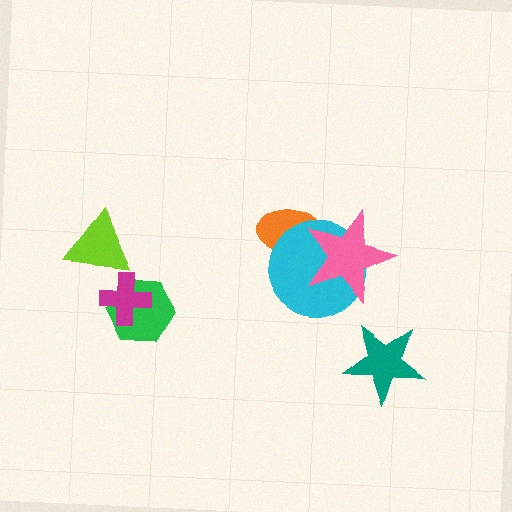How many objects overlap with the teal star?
0 objects overlap with the teal star.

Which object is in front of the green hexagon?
The magenta cross is in front of the green hexagon.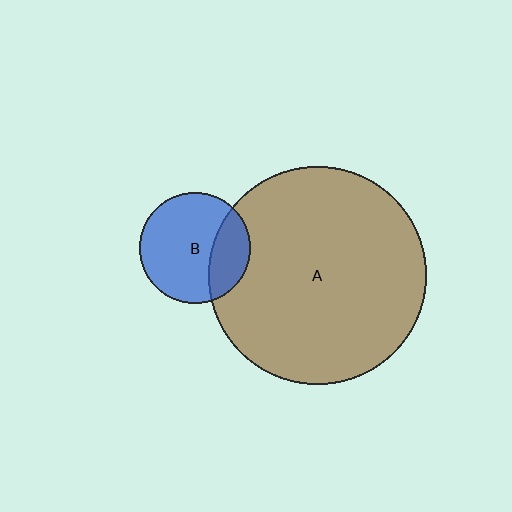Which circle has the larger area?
Circle A (brown).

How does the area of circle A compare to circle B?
Approximately 3.8 times.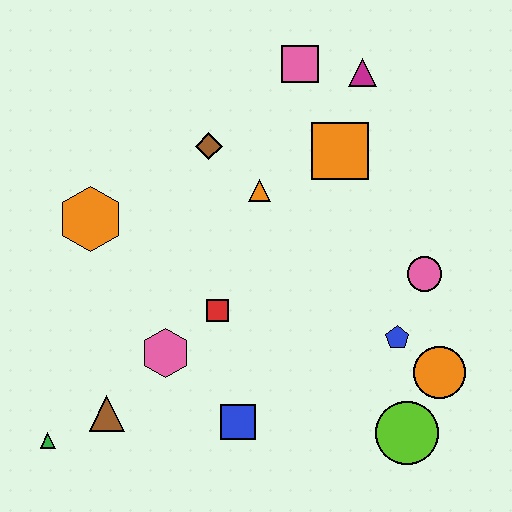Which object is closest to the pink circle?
The blue pentagon is closest to the pink circle.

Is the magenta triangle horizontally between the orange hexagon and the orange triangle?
No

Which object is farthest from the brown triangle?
The magenta triangle is farthest from the brown triangle.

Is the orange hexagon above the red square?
Yes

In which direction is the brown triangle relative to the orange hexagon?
The brown triangle is below the orange hexagon.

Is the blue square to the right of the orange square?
No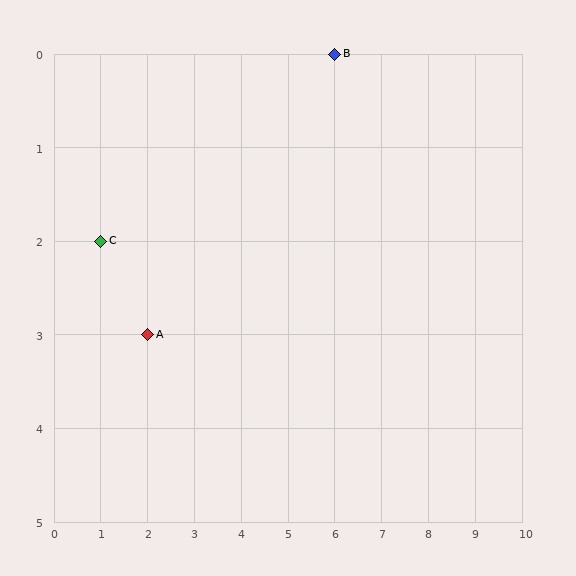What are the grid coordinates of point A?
Point A is at grid coordinates (2, 3).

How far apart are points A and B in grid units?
Points A and B are 4 columns and 3 rows apart (about 5.0 grid units diagonally).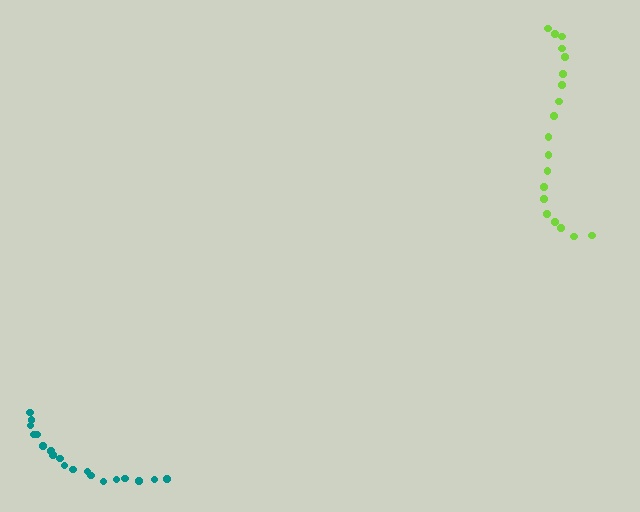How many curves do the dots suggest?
There are 2 distinct paths.